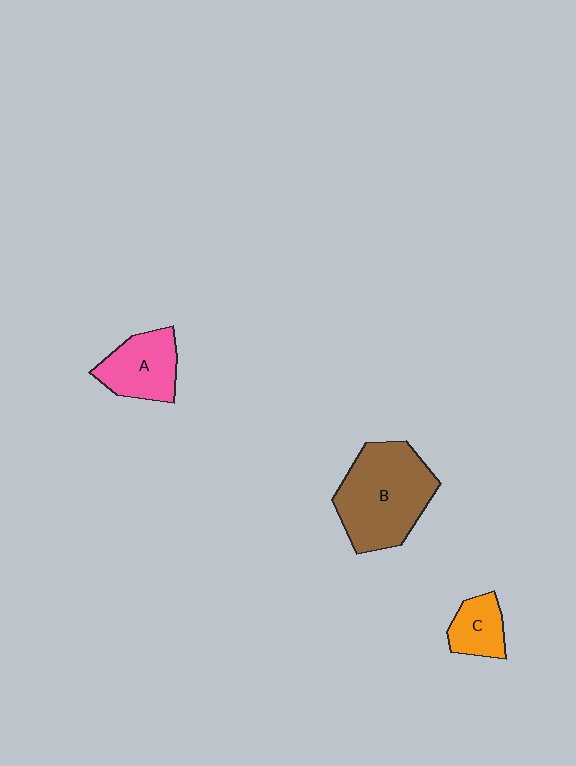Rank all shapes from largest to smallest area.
From largest to smallest: B (brown), A (pink), C (orange).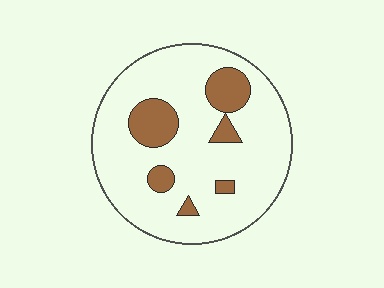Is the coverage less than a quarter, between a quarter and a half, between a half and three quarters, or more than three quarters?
Less than a quarter.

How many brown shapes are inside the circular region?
6.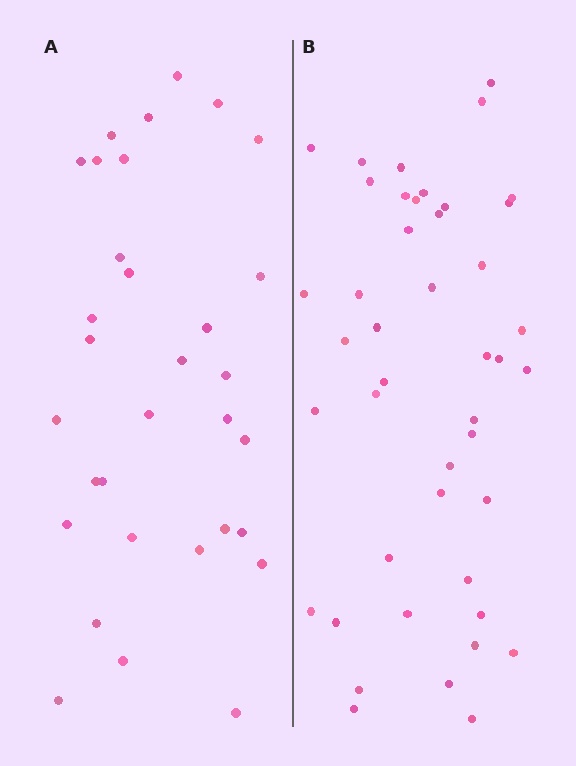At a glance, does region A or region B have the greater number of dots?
Region B (the right region) has more dots.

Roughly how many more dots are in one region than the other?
Region B has roughly 12 or so more dots than region A.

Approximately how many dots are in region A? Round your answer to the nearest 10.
About 30 dots. (The exact count is 32, which rounds to 30.)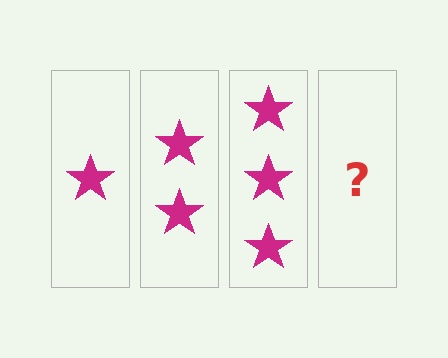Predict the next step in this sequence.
The next step is 4 stars.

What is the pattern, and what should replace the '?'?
The pattern is that each step adds one more star. The '?' should be 4 stars.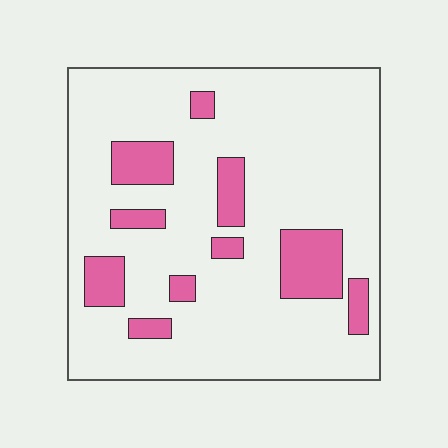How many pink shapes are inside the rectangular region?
10.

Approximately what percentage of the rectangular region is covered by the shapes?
Approximately 15%.